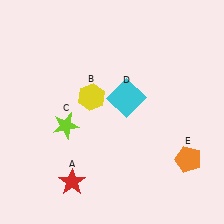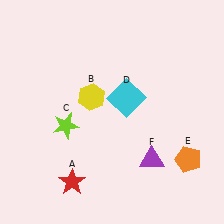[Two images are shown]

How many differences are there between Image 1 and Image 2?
There is 1 difference between the two images.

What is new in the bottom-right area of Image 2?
A purple triangle (F) was added in the bottom-right area of Image 2.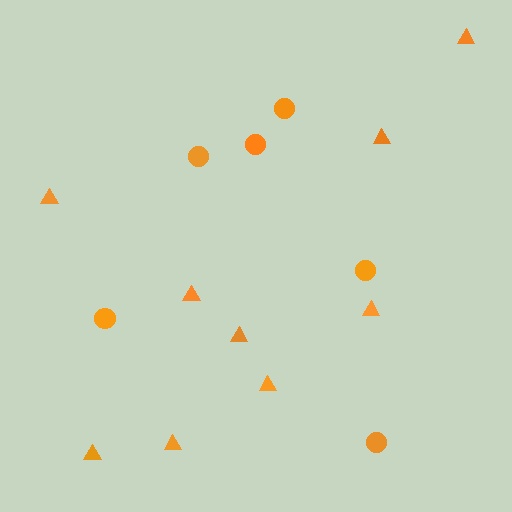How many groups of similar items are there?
There are 2 groups: one group of triangles (9) and one group of circles (6).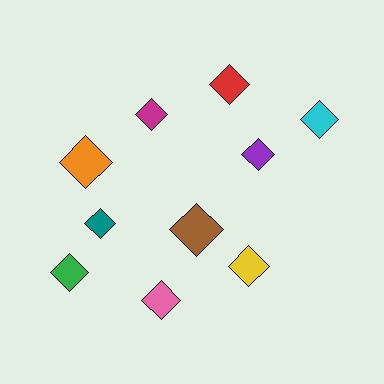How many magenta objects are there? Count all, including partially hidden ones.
There is 1 magenta object.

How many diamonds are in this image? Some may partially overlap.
There are 10 diamonds.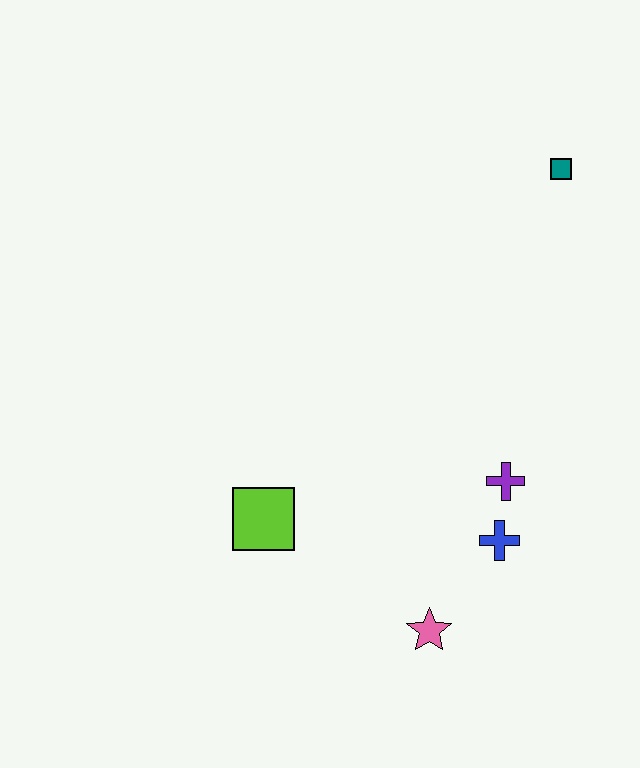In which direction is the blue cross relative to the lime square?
The blue cross is to the right of the lime square.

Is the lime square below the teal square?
Yes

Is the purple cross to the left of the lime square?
No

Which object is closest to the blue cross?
The purple cross is closest to the blue cross.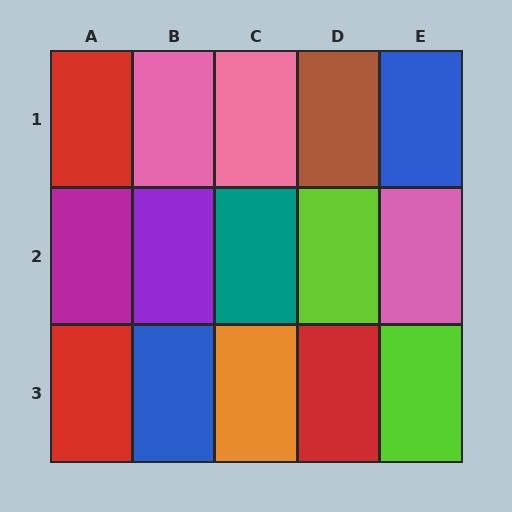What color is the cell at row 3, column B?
Blue.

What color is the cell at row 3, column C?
Orange.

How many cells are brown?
1 cell is brown.